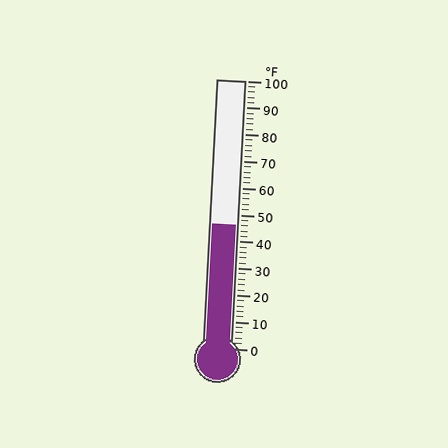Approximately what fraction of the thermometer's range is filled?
The thermometer is filled to approximately 45% of its range.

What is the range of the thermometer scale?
The thermometer scale ranges from 0°F to 100°F.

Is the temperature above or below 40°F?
The temperature is above 40°F.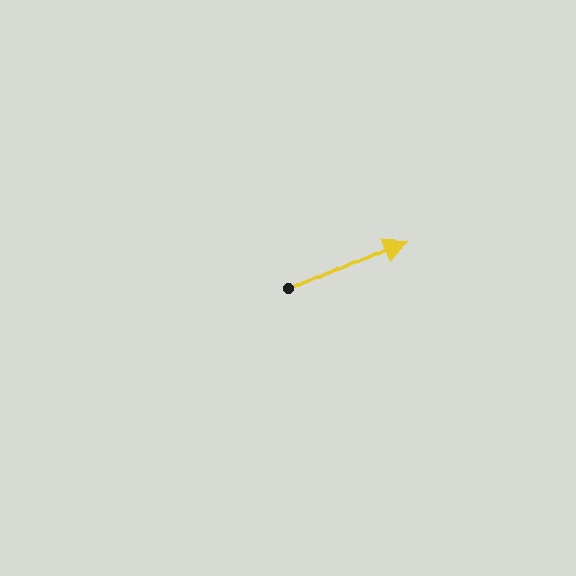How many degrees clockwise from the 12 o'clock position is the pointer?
Approximately 66 degrees.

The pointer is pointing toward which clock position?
Roughly 2 o'clock.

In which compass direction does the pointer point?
Northeast.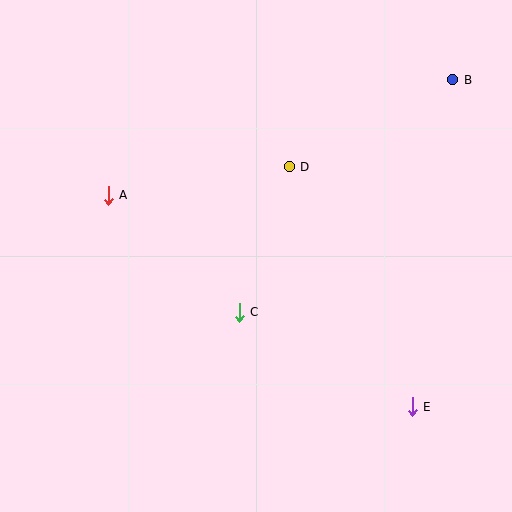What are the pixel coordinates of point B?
Point B is at (453, 80).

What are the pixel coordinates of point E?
Point E is at (412, 407).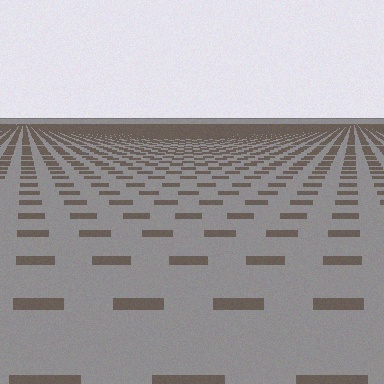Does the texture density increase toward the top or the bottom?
Density increases toward the top.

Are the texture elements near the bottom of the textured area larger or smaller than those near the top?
Larger. Near the bottom, elements are closer to the viewer and appear at a bigger on-screen size.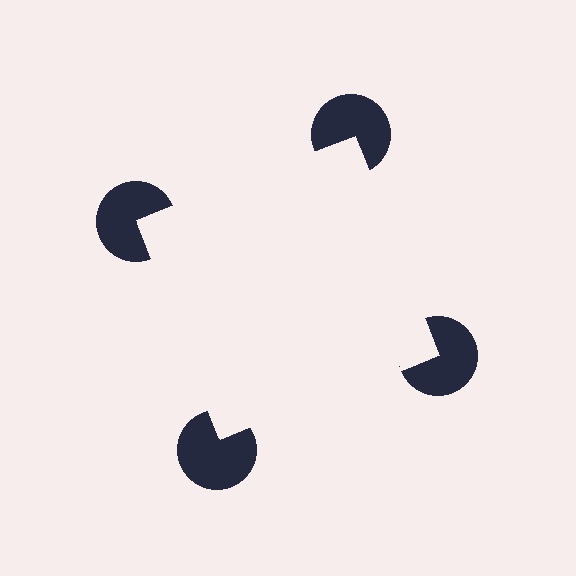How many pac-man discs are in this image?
There are 4 — one at each vertex of the illusory square.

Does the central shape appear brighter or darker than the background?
It typically appears slightly brighter than the background, even though no actual brightness change is drawn.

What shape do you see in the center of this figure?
An illusory square — its edges are inferred from the aligned wedge cuts in the pac-man discs, not physically drawn.